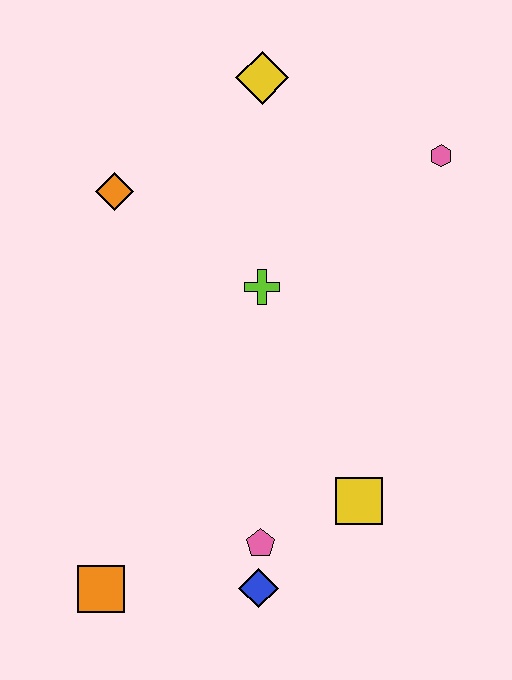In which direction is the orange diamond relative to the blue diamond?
The orange diamond is above the blue diamond.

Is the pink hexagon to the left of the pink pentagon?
No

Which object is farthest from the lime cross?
The orange square is farthest from the lime cross.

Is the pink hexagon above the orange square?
Yes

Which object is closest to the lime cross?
The orange diamond is closest to the lime cross.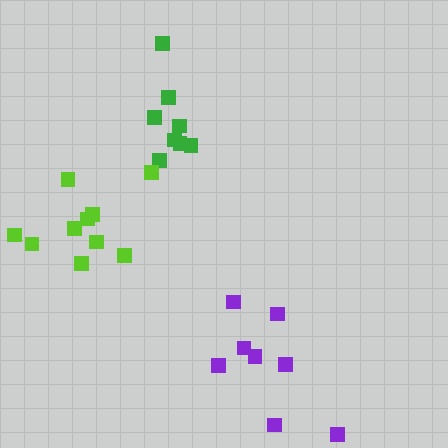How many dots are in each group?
Group 1: 8 dots, Group 2: 8 dots, Group 3: 10 dots (26 total).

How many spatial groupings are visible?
There are 3 spatial groupings.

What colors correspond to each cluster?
The clusters are colored: green, purple, lime.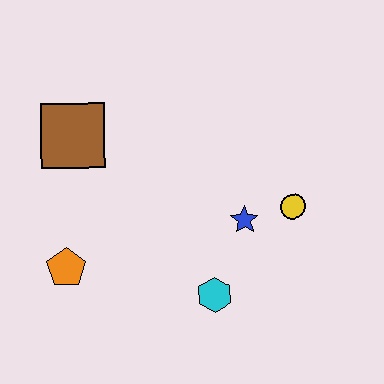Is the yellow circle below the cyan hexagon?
No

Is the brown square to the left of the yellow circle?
Yes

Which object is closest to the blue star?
The yellow circle is closest to the blue star.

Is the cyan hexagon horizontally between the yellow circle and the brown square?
Yes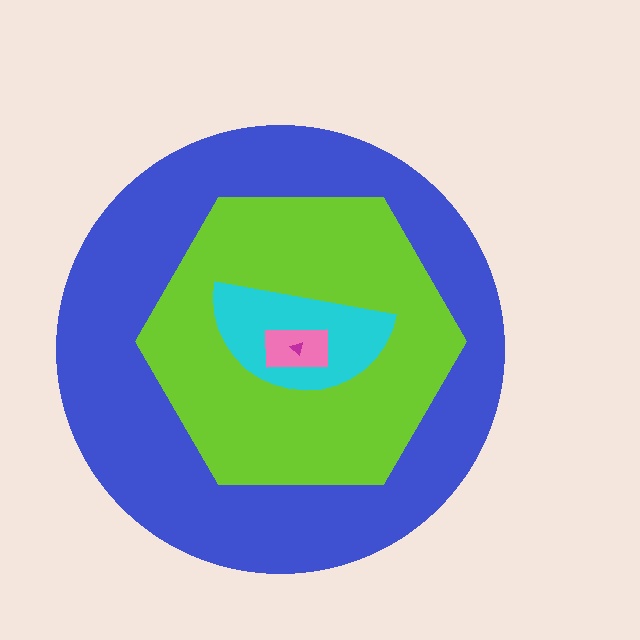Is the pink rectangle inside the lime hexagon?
Yes.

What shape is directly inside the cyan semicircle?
The pink rectangle.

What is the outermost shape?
The blue circle.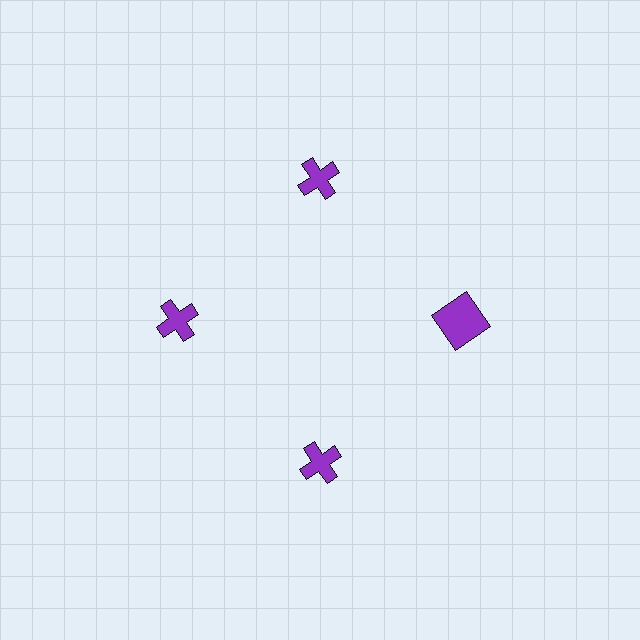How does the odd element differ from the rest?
It has a different shape: square instead of cross.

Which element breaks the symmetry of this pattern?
The purple square at roughly the 3 o'clock position breaks the symmetry. All other shapes are purple crosses.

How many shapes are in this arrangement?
There are 4 shapes arranged in a ring pattern.